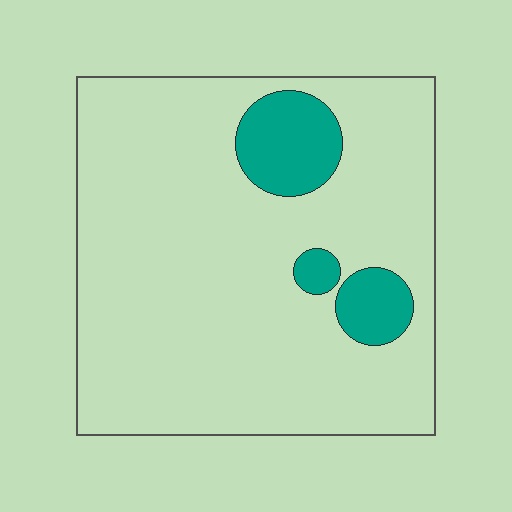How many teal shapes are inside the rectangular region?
3.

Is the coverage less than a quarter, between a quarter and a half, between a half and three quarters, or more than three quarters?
Less than a quarter.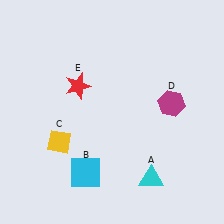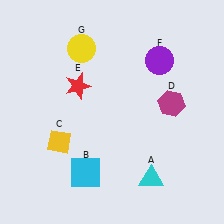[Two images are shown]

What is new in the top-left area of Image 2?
A yellow circle (G) was added in the top-left area of Image 2.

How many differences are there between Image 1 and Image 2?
There are 2 differences between the two images.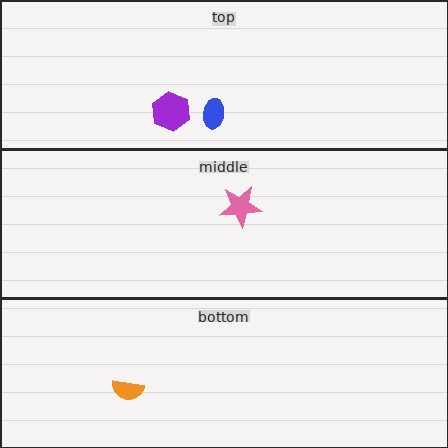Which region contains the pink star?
The middle region.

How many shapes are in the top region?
2.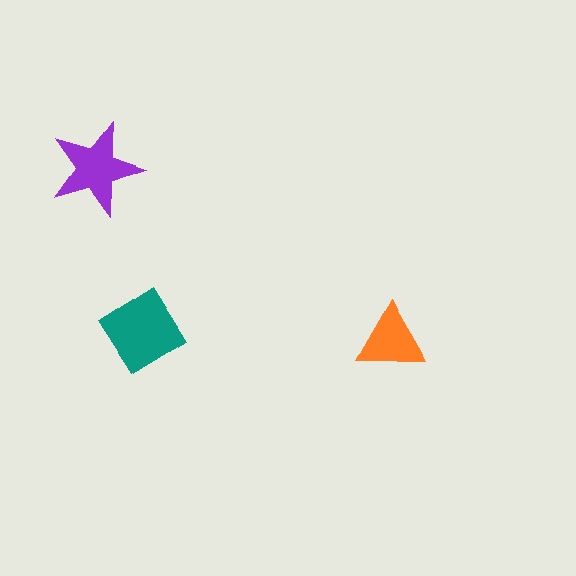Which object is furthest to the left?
The purple star is leftmost.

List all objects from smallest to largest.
The orange triangle, the purple star, the teal diamond.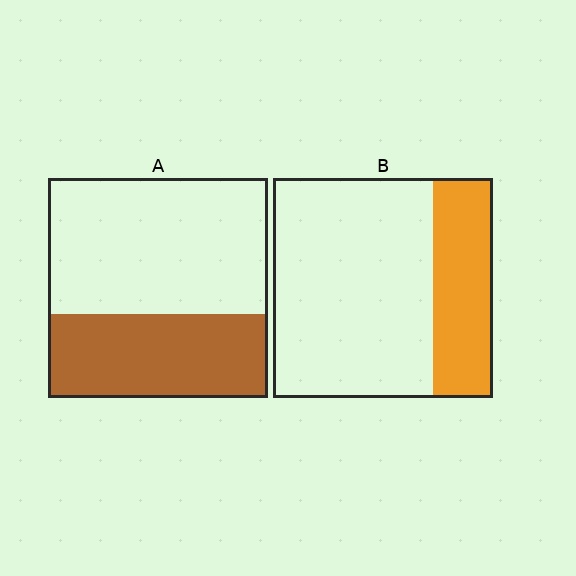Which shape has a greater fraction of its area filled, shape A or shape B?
Shape A.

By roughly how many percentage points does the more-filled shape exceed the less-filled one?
By roughly 10 percentage points (A over B).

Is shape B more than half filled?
No.